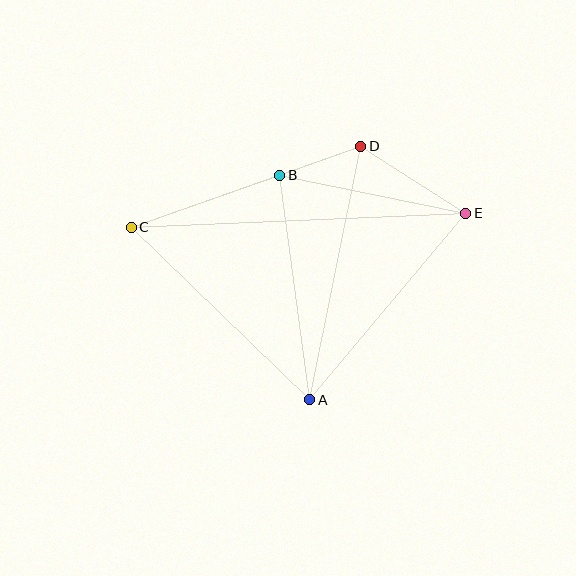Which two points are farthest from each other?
Points C and E are farthest from each other.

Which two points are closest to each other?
Points B and D are closest to each other.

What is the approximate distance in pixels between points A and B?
The distance between A and B is approximately 227 pixels.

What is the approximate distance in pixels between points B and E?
The distance between B and E is approximately 190 pixels.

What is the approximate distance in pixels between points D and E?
The distance between D and E is approximately 124 pixels.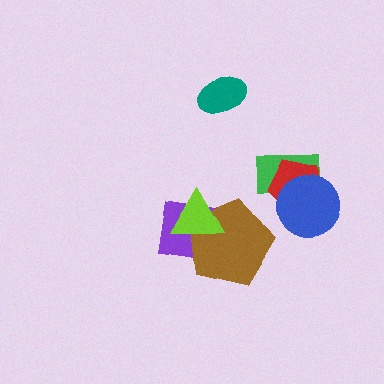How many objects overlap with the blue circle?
2 objects overlap with the blue circle.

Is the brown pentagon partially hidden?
Yes, it is partially covered by another shape.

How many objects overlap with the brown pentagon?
2 objects overlap with the brown pentagon.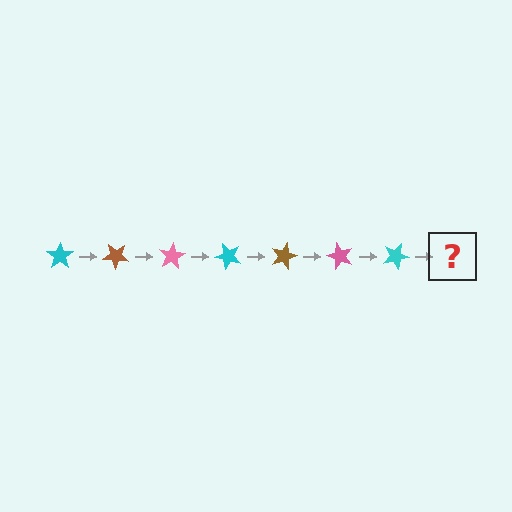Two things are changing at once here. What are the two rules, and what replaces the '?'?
The two rules are that it rotates 40 degrees each step and the color cycles through cyan, brown, and pink. The '?' should be a brown star, rotated 280 degrees from the start.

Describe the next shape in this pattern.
It should be a brown star, rotated 280 degrees from the start.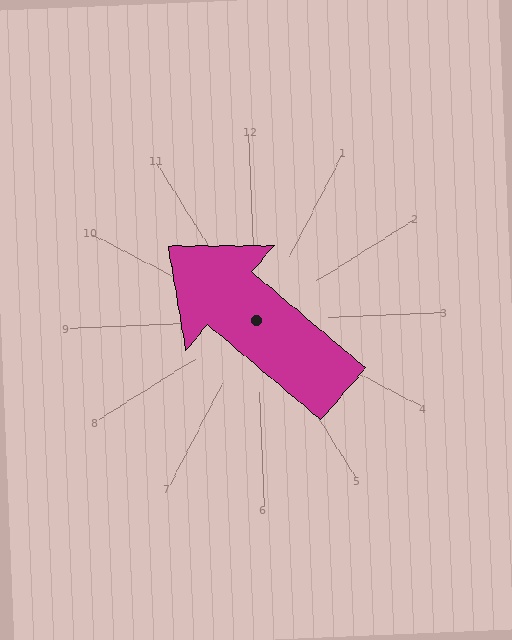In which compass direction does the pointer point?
Northwest.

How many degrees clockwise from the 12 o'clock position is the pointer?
Approximately 313 degrees.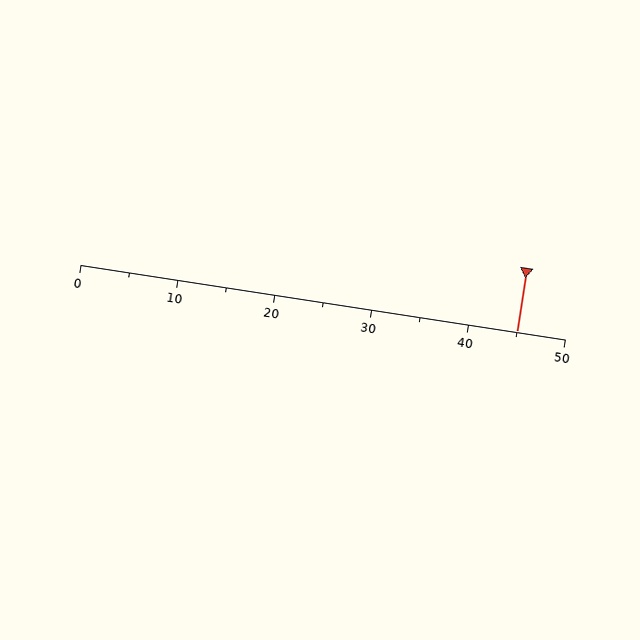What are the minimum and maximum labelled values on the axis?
The axis runs from 0 to 50.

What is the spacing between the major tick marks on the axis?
The major ticks are spaced 10 apart.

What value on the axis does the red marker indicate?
The marker indicates approximately 45.